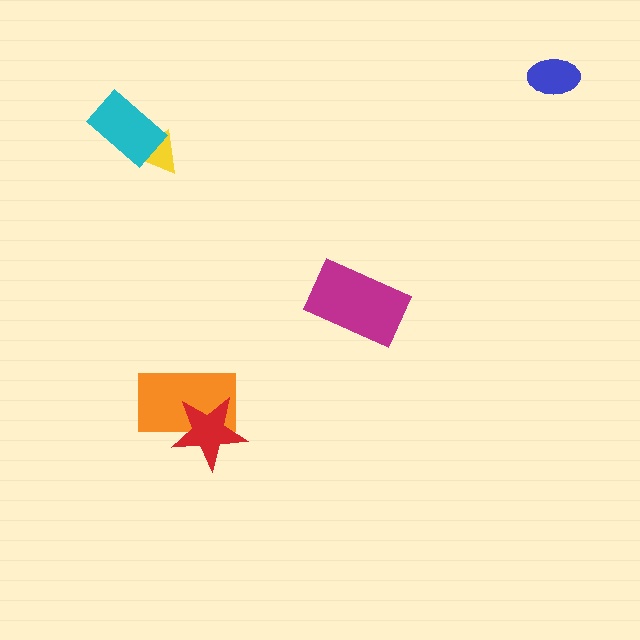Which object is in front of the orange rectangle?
The red star is in front of the orange rectangle.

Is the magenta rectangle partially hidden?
No, no other shape covers it.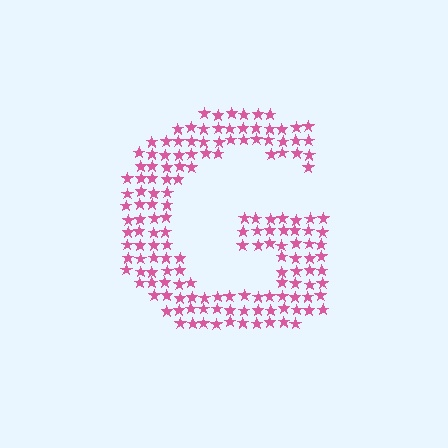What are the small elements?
The small elements are stars.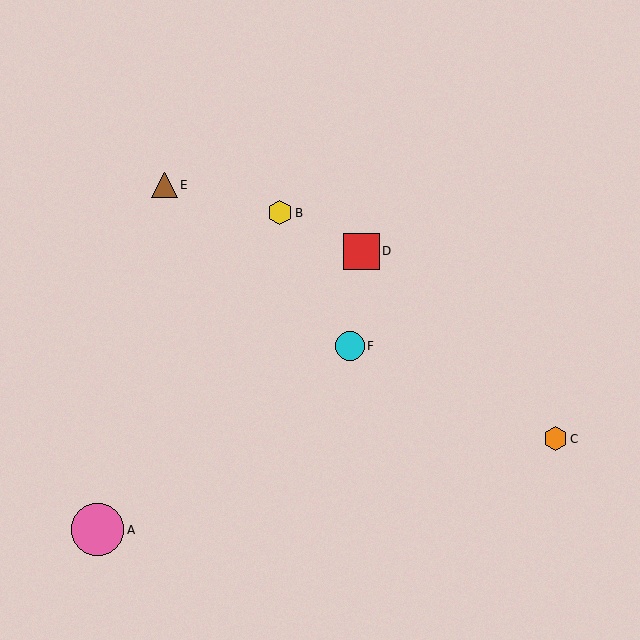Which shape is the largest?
The pink circle (labeled A) is the largest.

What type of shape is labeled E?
Shape E is a brown triangle.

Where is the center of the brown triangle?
The center of the brown triangle is at (165, 185).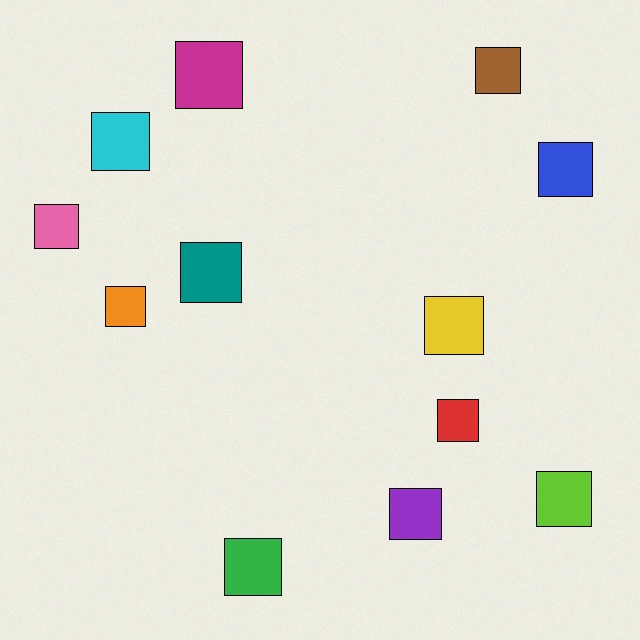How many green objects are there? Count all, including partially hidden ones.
There is 1 green object.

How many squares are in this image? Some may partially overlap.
There are 12 squares.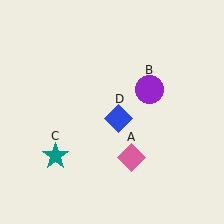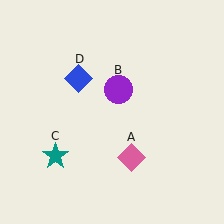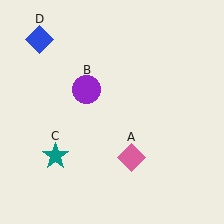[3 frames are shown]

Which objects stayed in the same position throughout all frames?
Pink diamond (object A) and teal star (object C) remained stationary.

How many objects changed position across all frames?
2 objects changed position: purple circle (object B), blue diamond (object D).